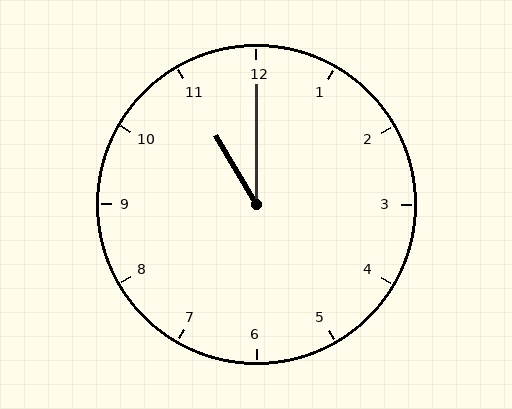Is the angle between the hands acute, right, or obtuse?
It is acute.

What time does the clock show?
11:00.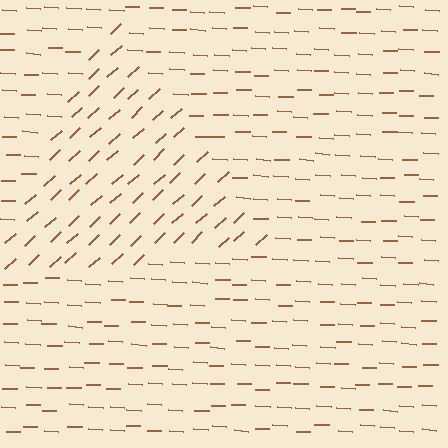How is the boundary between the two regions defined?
The boundary is defined purely by a change in line orientation (approximately 45 degrees difference). All lines are the same color and thickness.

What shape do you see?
I see a triangle.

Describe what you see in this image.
The image is filled with small brown line segments. A triangle region in the image has lines oriented differently from the surrounding lines, creating a visible texture boundary.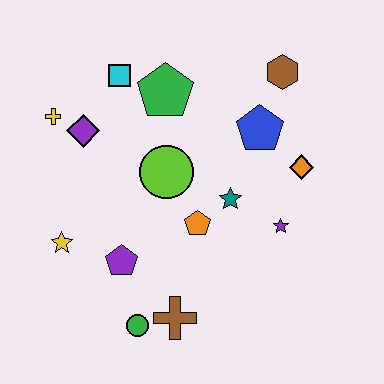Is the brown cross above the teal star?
No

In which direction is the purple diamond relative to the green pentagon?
The purple diamond is to the left of the green pentagon.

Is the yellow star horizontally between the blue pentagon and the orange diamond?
No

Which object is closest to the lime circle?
The orange pentagon is closest to the lime circle.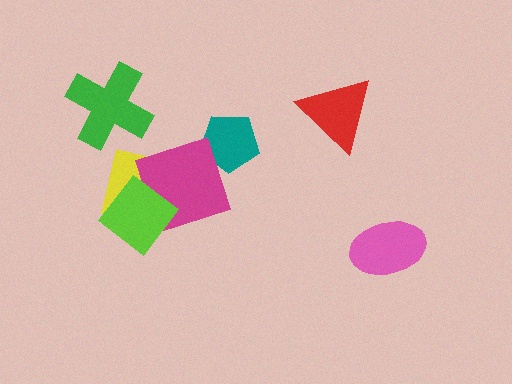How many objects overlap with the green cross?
0 objects overlap with the green cross.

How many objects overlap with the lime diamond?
2 objects overlap with the lime diamond.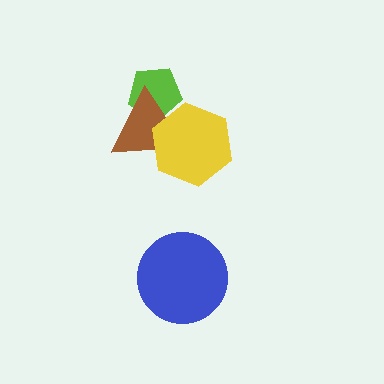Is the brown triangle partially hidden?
Yes, it is partially covered by another shape.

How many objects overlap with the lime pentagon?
2 objects overlap with the lime pentagon.